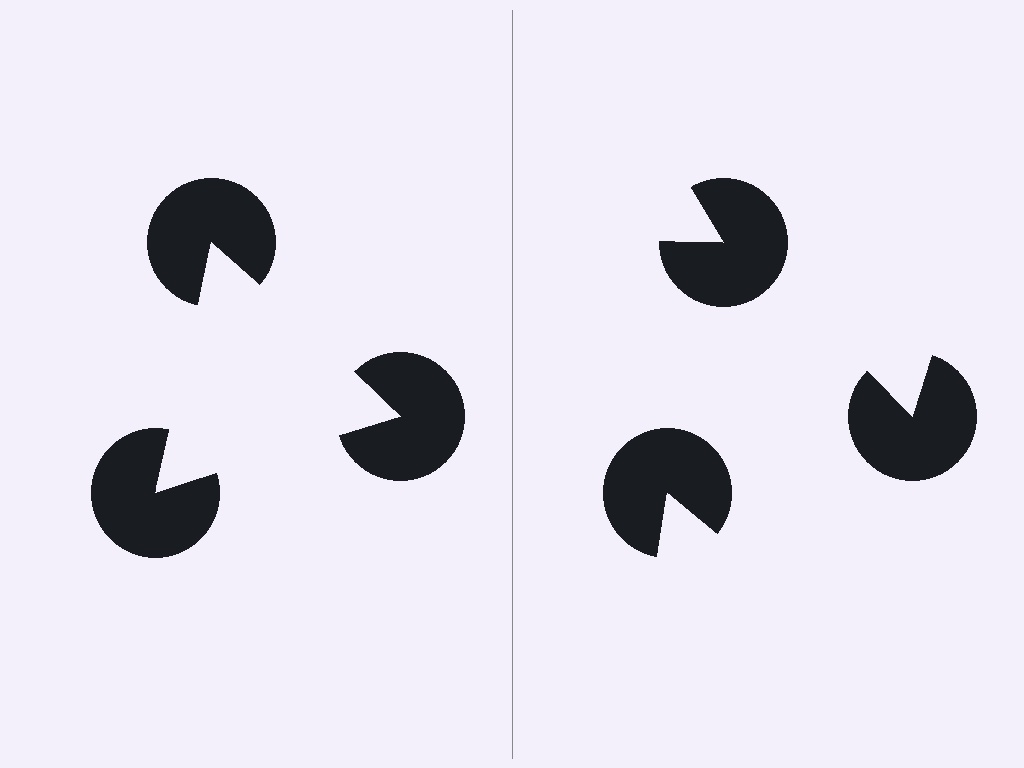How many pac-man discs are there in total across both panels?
6 — 3 on each side.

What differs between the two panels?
The pac-man discs are positioned identically on both sides; only the wedge orientations differ. On the left they align to a triangle; on the right they are misaligned.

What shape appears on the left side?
An illusory triangle.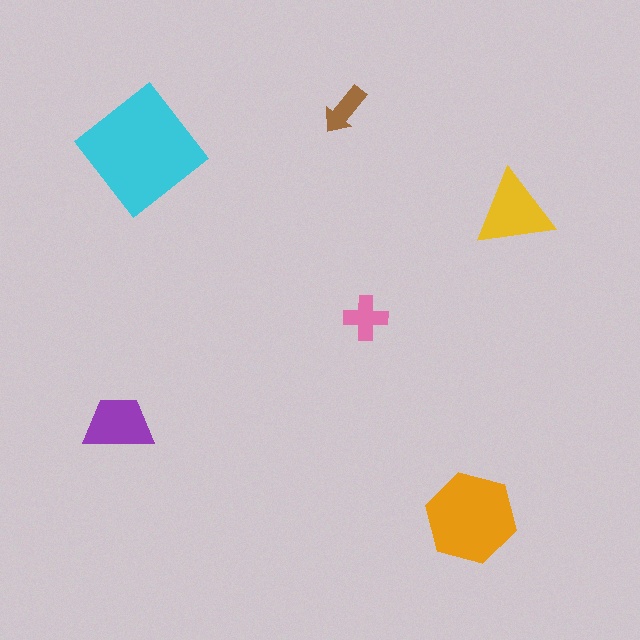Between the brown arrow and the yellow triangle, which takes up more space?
The yellow triangle.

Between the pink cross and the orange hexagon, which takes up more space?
The orange hexagon.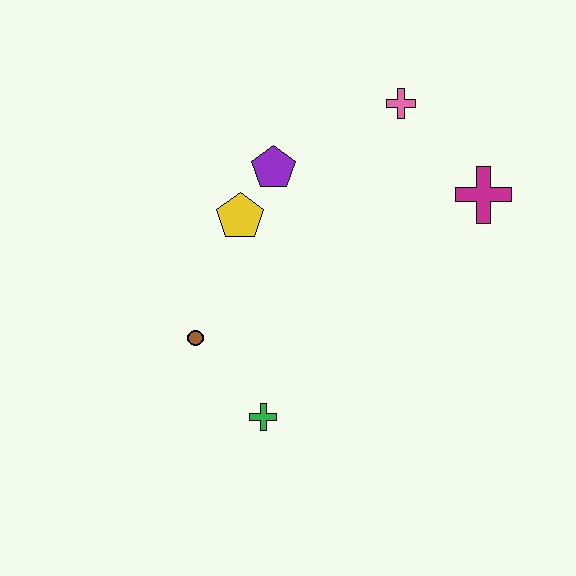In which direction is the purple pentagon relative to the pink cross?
The purple pentagon is to the left of the pink cross.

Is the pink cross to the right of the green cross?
Yes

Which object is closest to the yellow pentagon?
The purple pentagon is closest to the yellow pentagon.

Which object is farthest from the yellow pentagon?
The magenta cross is farthest from the yellow pentagon.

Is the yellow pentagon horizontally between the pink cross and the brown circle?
Yes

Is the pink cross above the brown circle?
Yes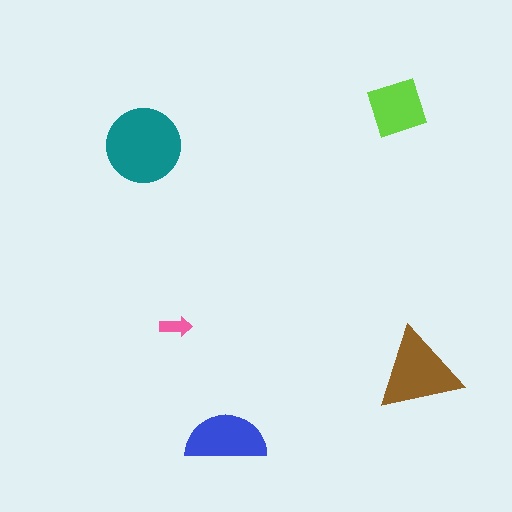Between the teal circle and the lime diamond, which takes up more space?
The teal circle.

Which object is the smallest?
The pink arrow.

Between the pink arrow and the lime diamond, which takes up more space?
The lime diamond.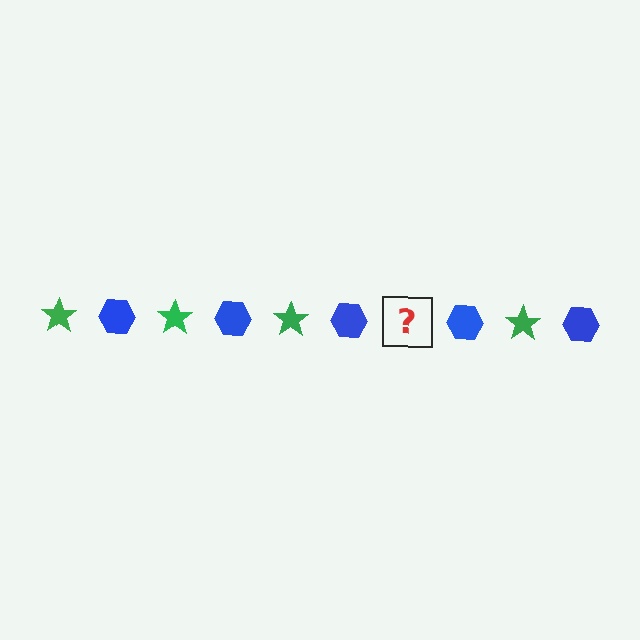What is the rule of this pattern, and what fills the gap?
The rule is that the pattern alternates between green star and blue hexagon. The gap should be filled with a green star.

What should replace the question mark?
The question mark should be replaced with a green star.